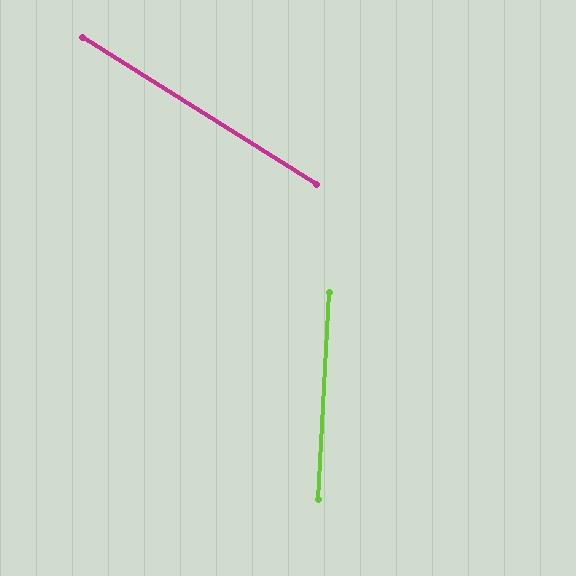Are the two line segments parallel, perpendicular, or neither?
Neither parallel nor perpendicular — they differ by about 61°.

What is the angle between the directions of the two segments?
Approximately 61 degrees.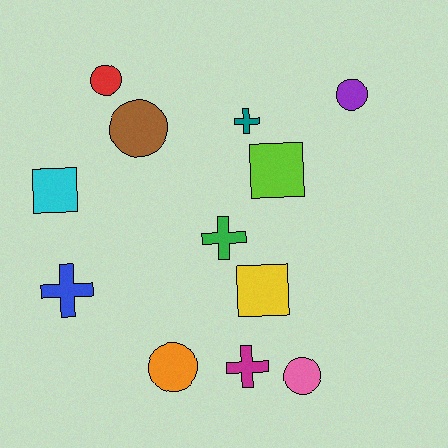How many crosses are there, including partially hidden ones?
There are 4 crosses.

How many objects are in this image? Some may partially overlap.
There are 12 objects.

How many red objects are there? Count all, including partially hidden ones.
There is 1 red object.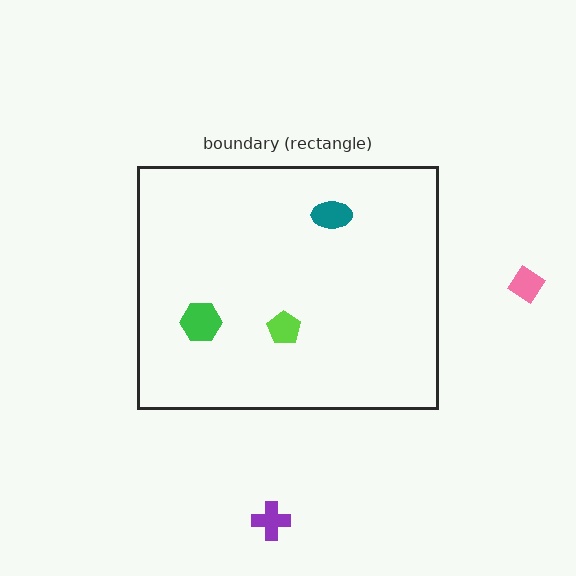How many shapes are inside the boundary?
3 inside, 2 outside.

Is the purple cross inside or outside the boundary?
Outside.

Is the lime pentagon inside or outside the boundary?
Inside.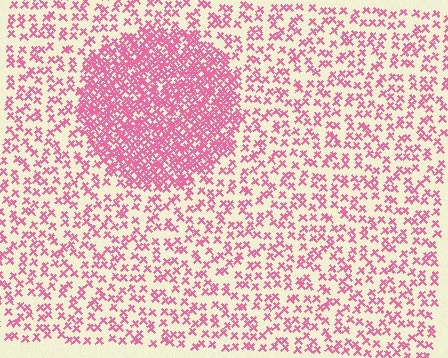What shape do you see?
I see a circle.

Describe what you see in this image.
The image contains small pink elements arranged at two different densities. A circle-shaped region is visible where the elements are more densely packed than the surrounding area.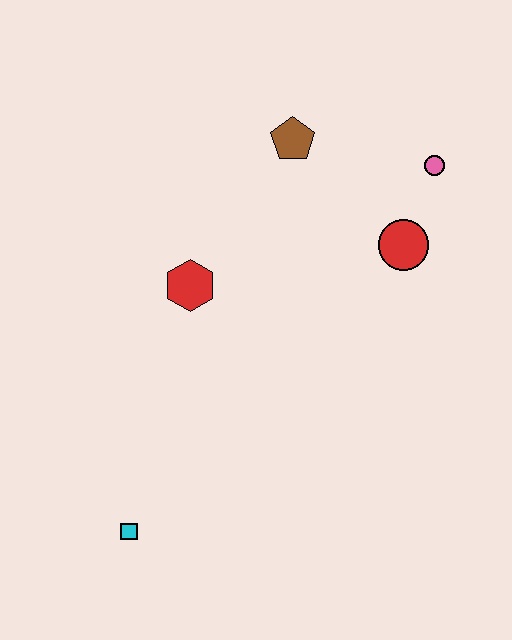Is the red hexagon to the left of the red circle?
Yes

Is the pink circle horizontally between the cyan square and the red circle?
No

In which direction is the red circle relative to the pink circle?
The red circle is below the pink circle.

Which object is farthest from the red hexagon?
The pink circle is farthest from the red hexagon.